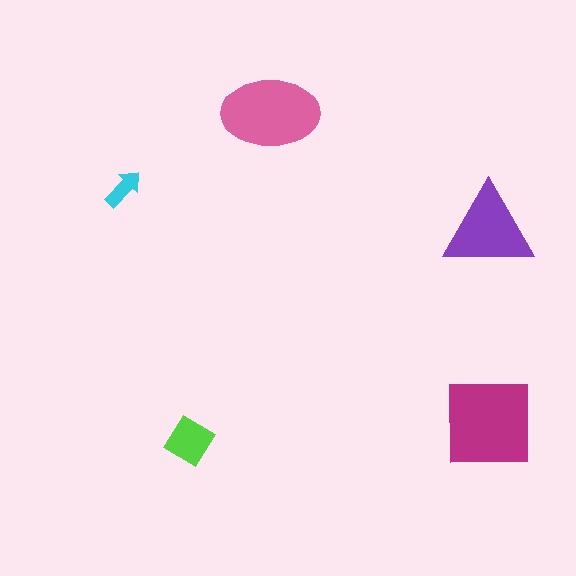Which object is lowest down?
The lime diamond is bottommost.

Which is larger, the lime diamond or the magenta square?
The magenta square.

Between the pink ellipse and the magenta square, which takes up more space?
The magenta square.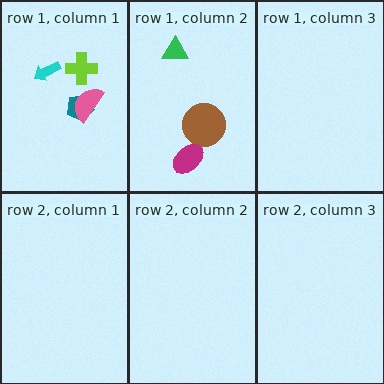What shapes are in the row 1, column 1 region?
The cyan arrow, the teal pentagon, the pink semicircle, the lime cross.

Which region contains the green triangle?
The row 1, column 2 region.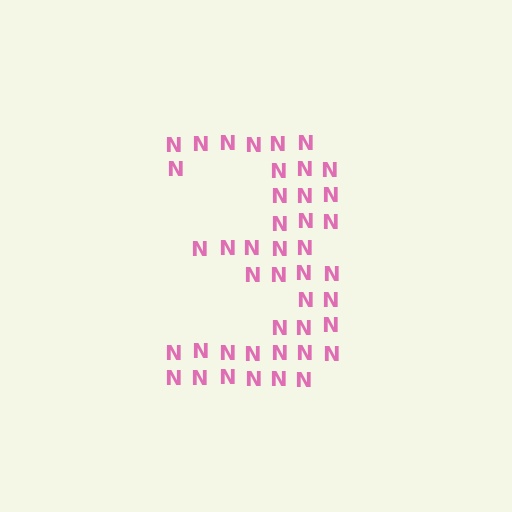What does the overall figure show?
The overall figure shows the digit 3.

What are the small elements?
The small elements are letter N's.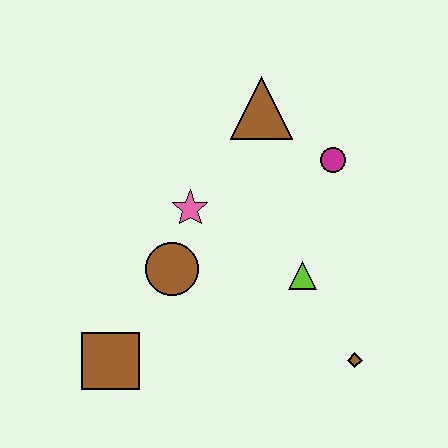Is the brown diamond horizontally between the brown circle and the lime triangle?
No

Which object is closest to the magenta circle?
The brown triangle is closest to the magenta circle.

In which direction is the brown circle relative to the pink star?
The brown circle is below the pink star.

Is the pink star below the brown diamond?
No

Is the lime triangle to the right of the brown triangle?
Yes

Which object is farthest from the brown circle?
The brown diamond is farthest from the brown circle.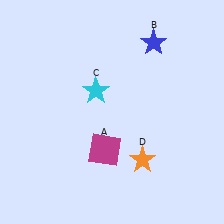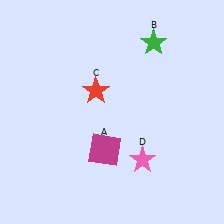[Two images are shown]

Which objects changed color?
B changed from blue to green. C changed from cyan to red. D changed from orange to pink.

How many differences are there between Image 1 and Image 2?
There are 3 differences between the two images.